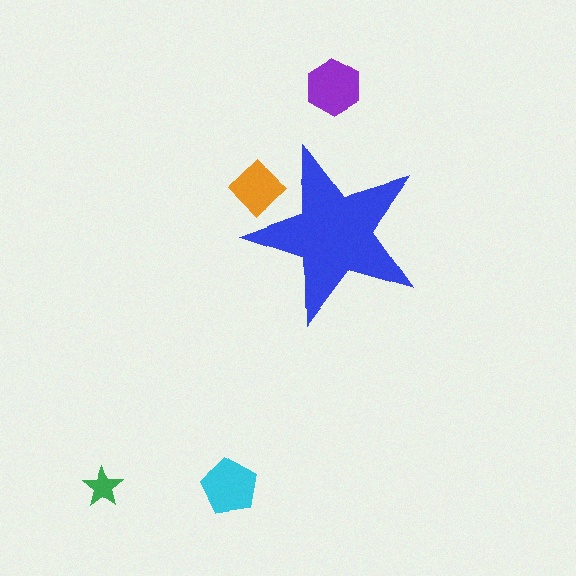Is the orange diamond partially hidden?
Yes, the orange diamond is partially hidden behind the blue star.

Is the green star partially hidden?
No, the green star is fully visible.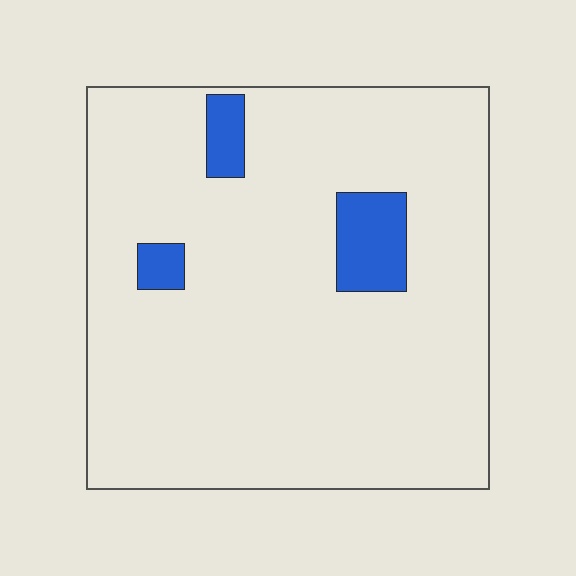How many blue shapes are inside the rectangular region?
3.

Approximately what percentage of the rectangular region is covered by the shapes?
Approximately 10%.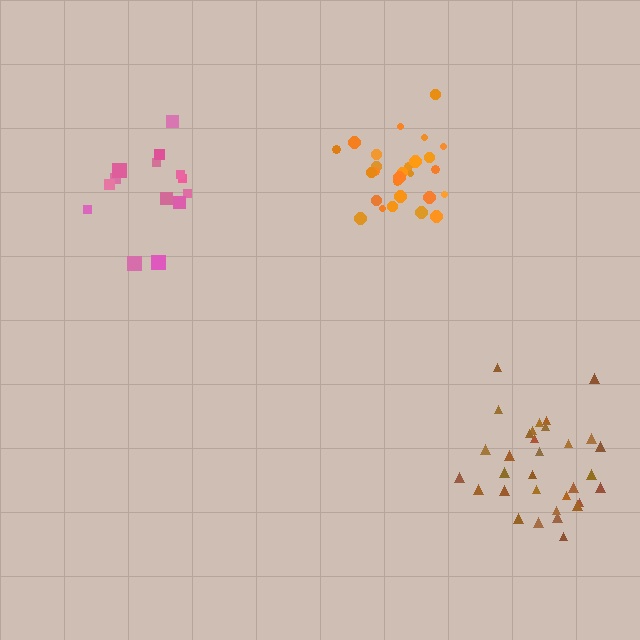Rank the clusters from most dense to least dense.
orange, brown, pink.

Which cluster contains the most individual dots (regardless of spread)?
Brown (32).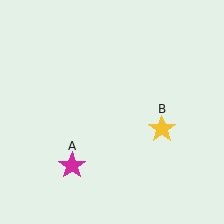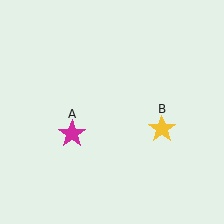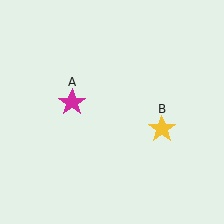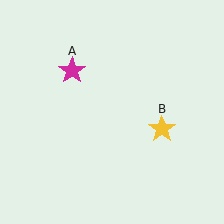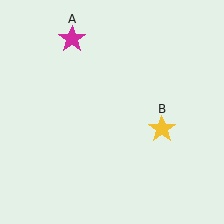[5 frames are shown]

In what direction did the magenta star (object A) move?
The magenta star (object A) moved up.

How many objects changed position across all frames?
1 object changed position: magenta star (object A).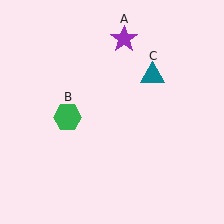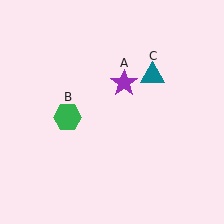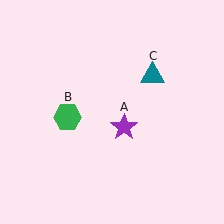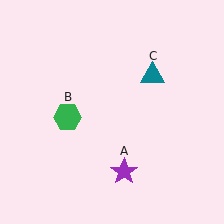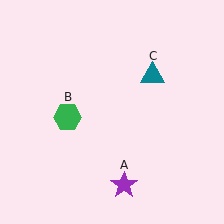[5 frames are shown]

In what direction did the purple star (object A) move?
The purple star (object A) moved down.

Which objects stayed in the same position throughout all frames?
Green hexagon (object B) and teal triangle (object C) remained stationary.